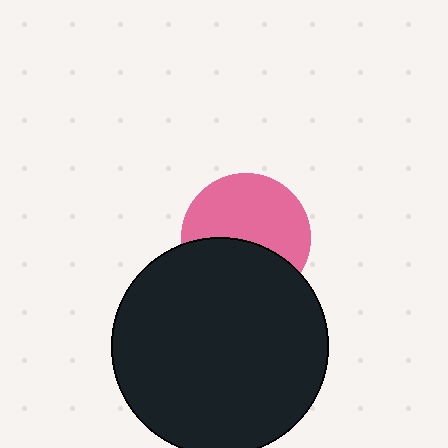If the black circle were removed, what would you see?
You would see the complete pink circle.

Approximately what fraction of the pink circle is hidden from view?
Roughly 42% of the pink circle is hidden behind the black circle.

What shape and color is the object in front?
The object in front is a black circle.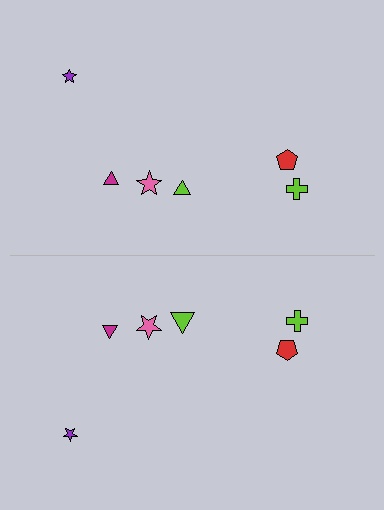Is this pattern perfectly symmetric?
No, the pattern is not perfectly symmetric. The lime triangle on the bottom side has a different size than its mirror counterpart.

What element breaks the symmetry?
The lime triangle on the bottom side has a different size than its mirror counterpart.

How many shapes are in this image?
There are 12 shapes in this image.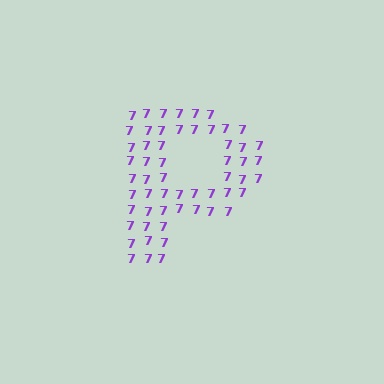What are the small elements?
The small elements are digit 7's.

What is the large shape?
The large shape is the letter P.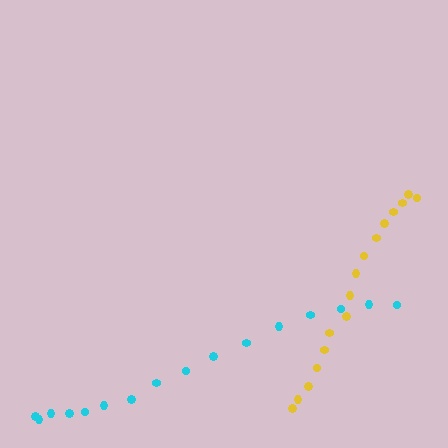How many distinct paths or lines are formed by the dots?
There are 2 distinct paths.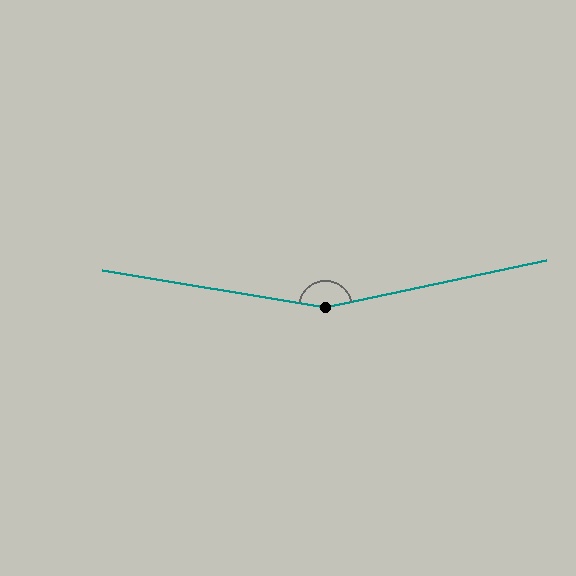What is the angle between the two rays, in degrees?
Approximately 159 degrees.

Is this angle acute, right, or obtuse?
It is obtuse.